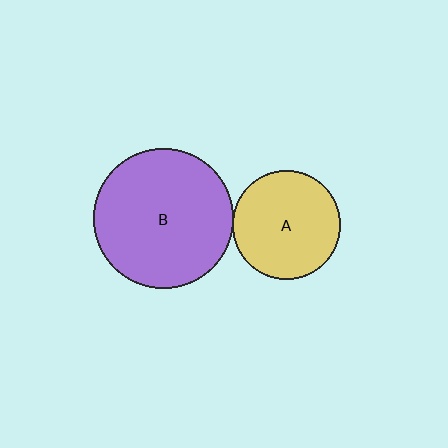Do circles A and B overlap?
Yes.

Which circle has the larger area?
Circle B (purple).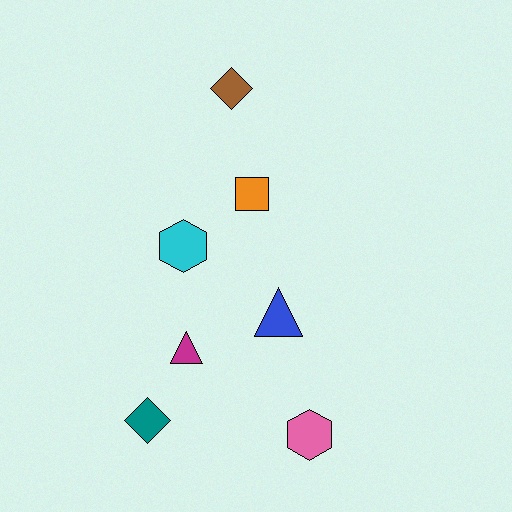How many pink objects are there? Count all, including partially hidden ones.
There is 1 pink object.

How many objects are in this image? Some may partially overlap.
There are 7 objects.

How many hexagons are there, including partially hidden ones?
There are 2 hexagons.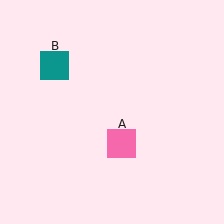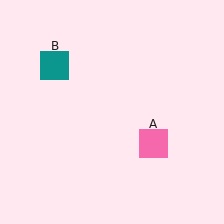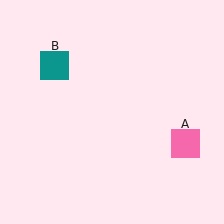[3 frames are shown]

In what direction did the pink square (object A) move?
The pink square (object A) moved right.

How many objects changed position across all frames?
1 object changed position: pink square (object A).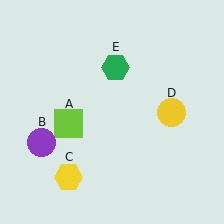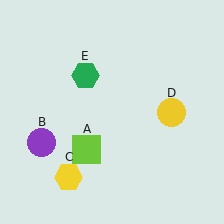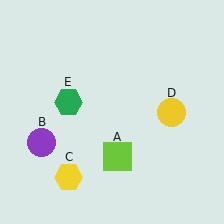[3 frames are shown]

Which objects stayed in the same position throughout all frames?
Purple circle (object B) and yellow hexagon (object C) and yellow circle (object D) remained stationary.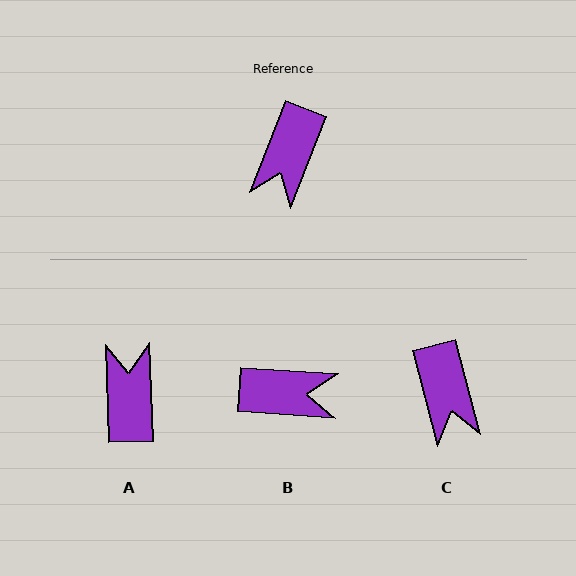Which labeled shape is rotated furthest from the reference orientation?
A, about 157 degrees away.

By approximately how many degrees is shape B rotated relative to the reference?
Approximately 107 degrees counter-clockwise.